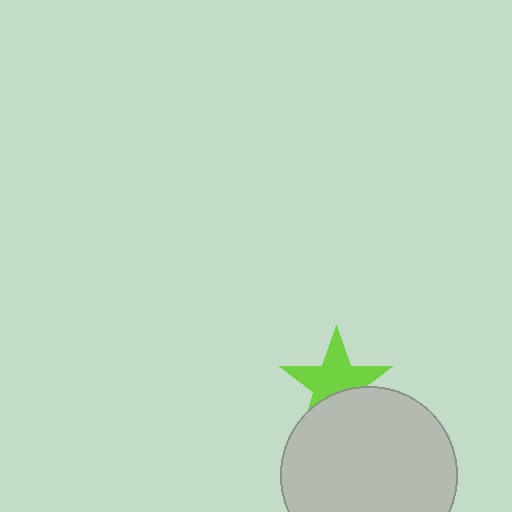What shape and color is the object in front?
The object in front is a light gray circle.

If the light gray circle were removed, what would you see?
You would see the complete lime star.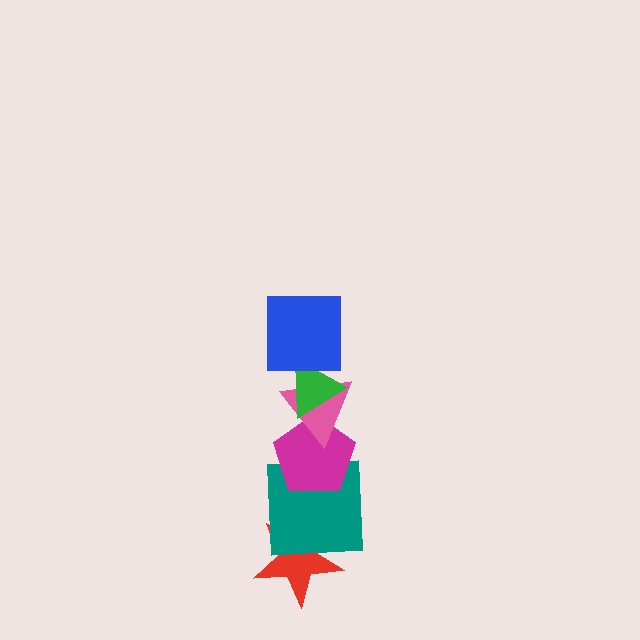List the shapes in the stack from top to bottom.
From top to bottom: the blue square, the green triangle, the pink triangle, the magenta pentagon, the teal square, the red star.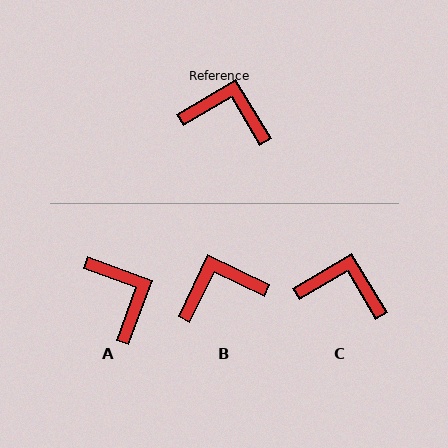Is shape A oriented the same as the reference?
No, it is off by about 51 degrees.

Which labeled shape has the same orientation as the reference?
C.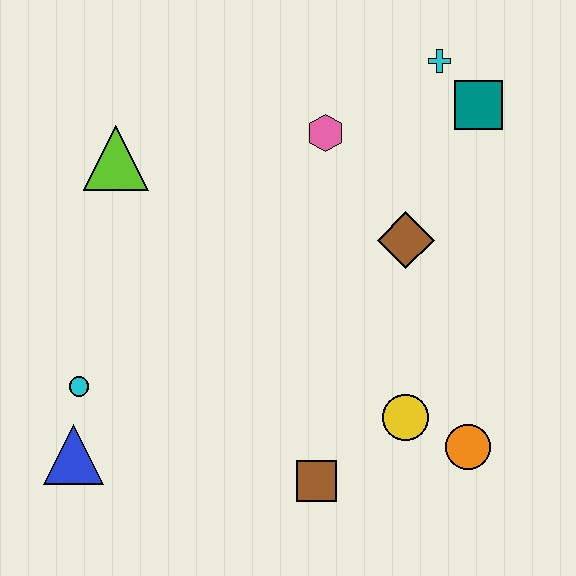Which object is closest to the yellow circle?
The orange circle is closest to the yellow circle.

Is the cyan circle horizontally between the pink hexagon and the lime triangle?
No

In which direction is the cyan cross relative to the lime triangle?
The cyan cross is to the right of the lime triangle.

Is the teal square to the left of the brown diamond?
No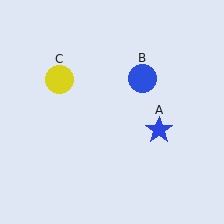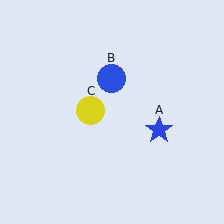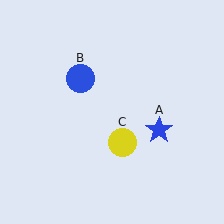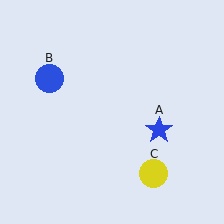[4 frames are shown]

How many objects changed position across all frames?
2 objects changed position: blue circle (object B), yellow circle (object C).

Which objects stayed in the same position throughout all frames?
Blue star (object A) remained stationary.